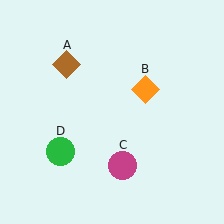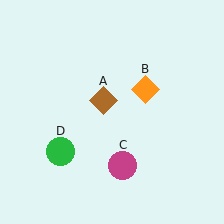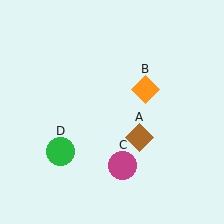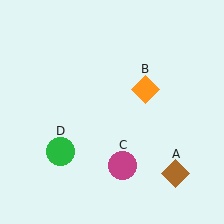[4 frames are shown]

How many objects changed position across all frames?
1 object changed position: brown diamond (object A).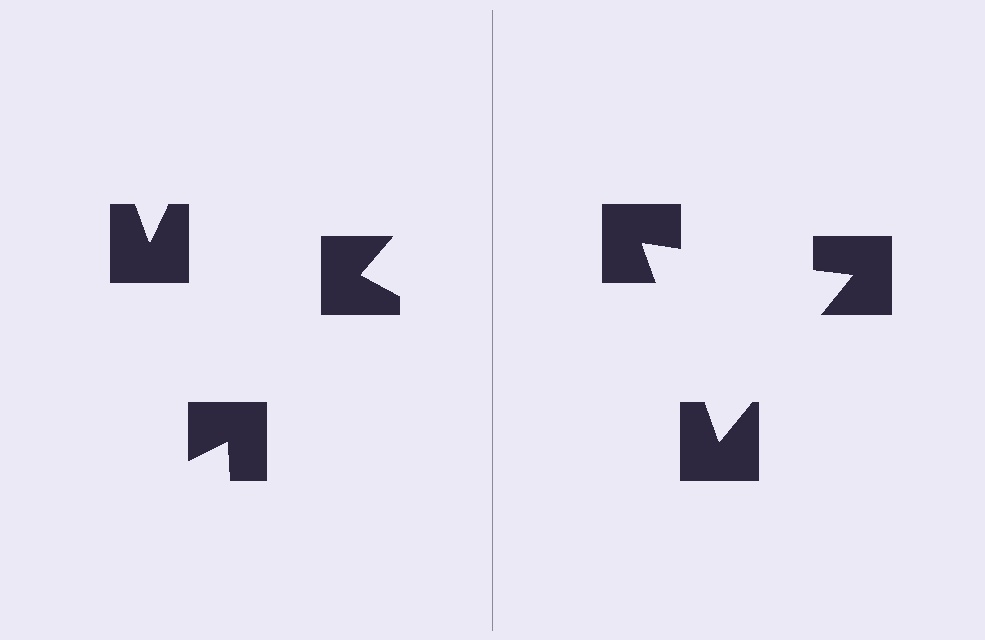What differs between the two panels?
The notched squares are positioned identically on both sides; only the wedge orientations differ. On the right they align to a triangle; on the left they are misaligned.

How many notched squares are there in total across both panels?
6 — 3 on each side.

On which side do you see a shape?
An illusory triangle appears on the right side. On the left side the wedge cuts are rotated, so no coherent shape forms.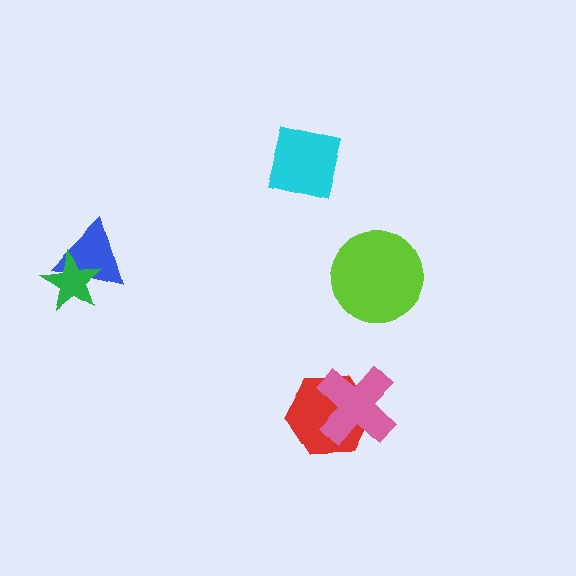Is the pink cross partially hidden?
No, no other shape covers it.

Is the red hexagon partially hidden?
Yes, it is partially covered by another shape.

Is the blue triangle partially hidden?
Yes, it is partially covered by another shape.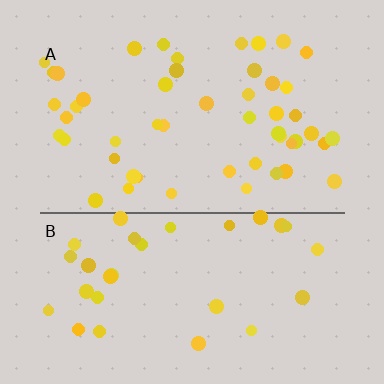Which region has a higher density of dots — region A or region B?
A (the top).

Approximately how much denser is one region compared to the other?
Approximately 1.6× — region A over region B.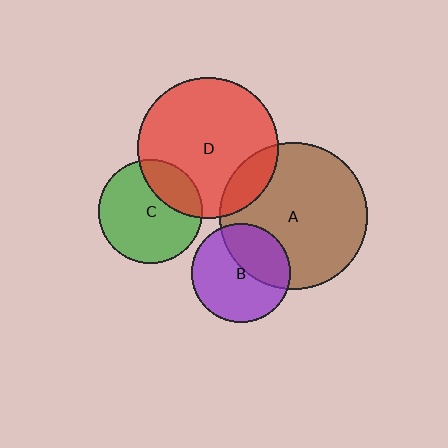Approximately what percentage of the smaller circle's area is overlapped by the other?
Approximately 25%.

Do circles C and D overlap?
Yes.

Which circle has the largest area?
Circle A (brown).